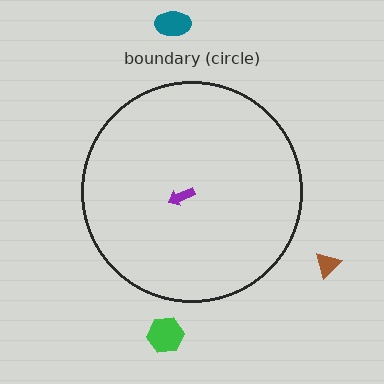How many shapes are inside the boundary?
1 inside, 3 outside.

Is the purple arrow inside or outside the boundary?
Inside.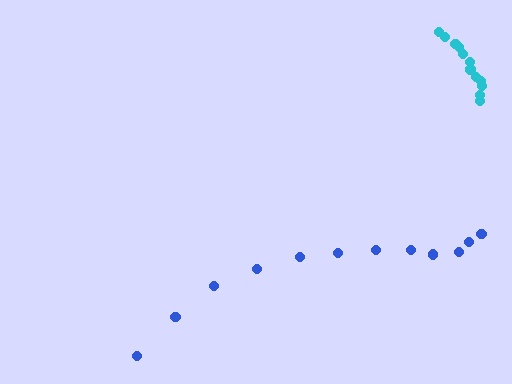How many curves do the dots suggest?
There are 2 distinct paths.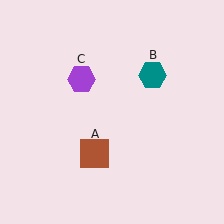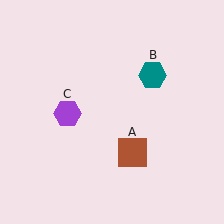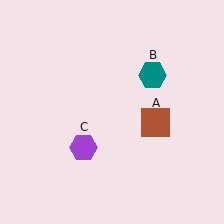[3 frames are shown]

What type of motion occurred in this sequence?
The brown square (object A), purple hexagon (object C) rotated counterclockwise around the center of the scene.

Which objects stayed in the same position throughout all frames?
Teal hexagon (object B) remained stationary.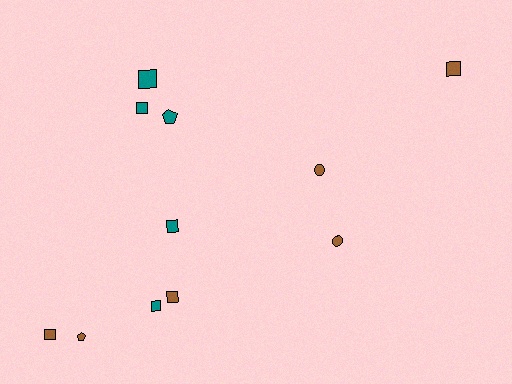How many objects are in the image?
There are 11 objects.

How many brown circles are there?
There are 2 brown circles.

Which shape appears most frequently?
Square, with 7 objects.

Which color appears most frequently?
Brown, with 6 objects.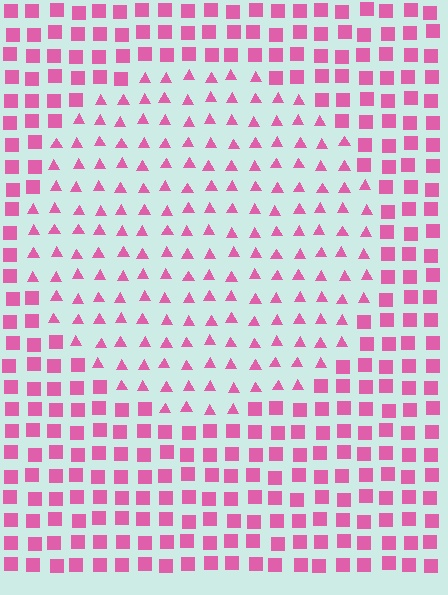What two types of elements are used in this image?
The image uses triangles inside the circle region and squares outside it.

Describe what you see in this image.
The image is filled with small pink elements arranged in a uniform grid. A circle-shaped region contains triangles, while the surrounding area contains squares. The boundary is defined purely by the change in element shape.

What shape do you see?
I see a circle.